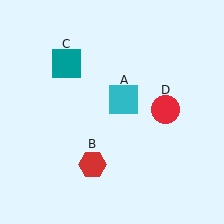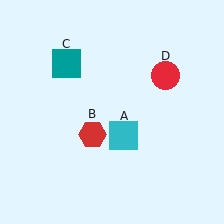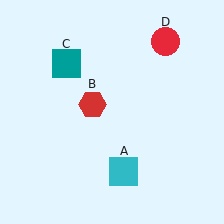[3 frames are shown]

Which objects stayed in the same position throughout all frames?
Teal square (object C) remained stationary.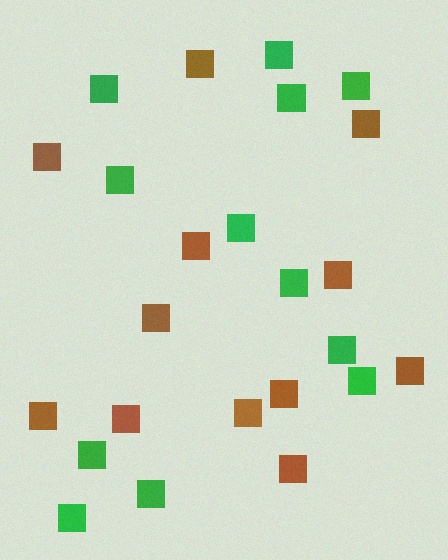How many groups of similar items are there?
There are 2 groups: one group of green squares (12) and one group of brown squares (12).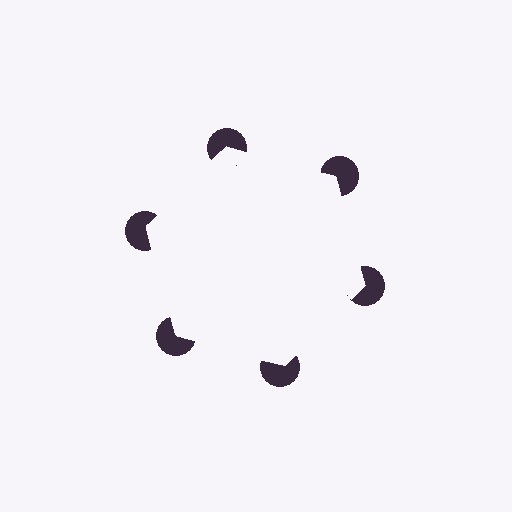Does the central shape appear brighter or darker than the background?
It typically appears slightly brighter than the background, even though no actual brightness change is drawn.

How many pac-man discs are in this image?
There are 6 — one at each vertex of the illusory hexagon.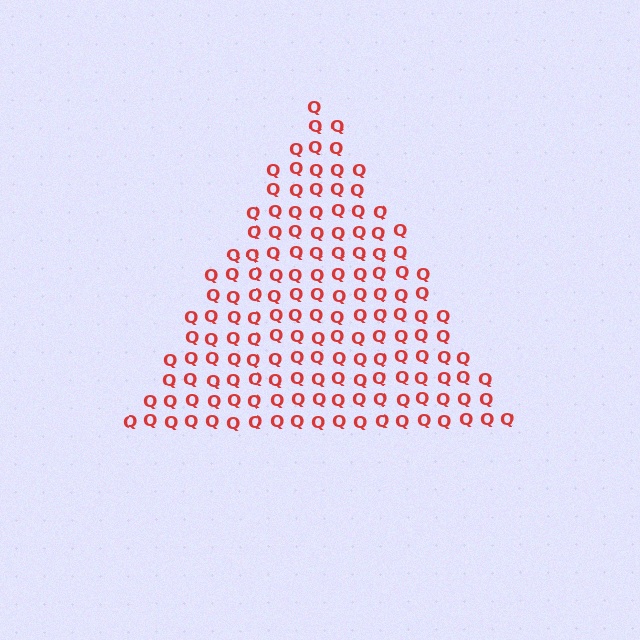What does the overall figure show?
The overall figure shows a triangle.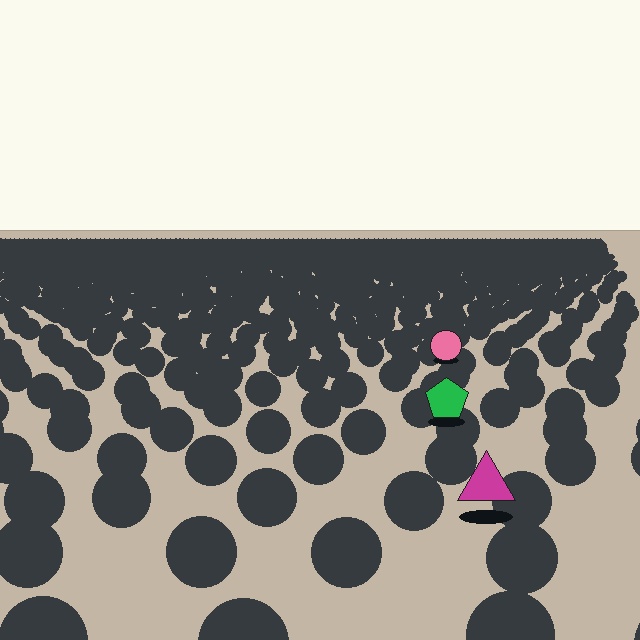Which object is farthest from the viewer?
The pink circle is farthest from the viewer. It appears smaller and the ground texture around it is denser.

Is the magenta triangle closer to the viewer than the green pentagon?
Yes. The magenta triangle is closer — you can tell from the texture gradient: the ground texture is coarser near it.